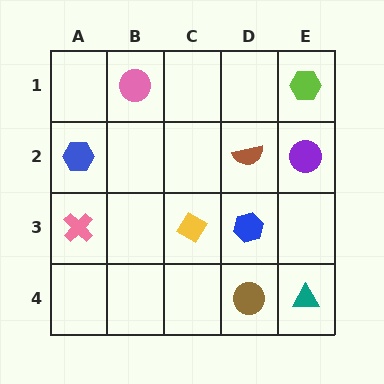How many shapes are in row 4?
2 shapes.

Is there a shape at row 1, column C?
No, that cell is empty.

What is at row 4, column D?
A brown circle.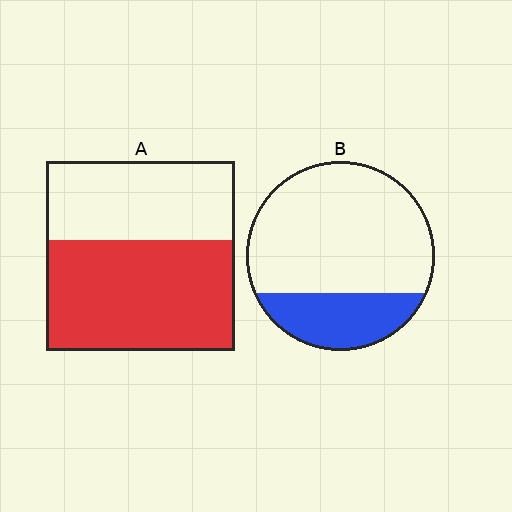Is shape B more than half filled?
No.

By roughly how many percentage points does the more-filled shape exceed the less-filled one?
By roughly 35 percentage points (A over B).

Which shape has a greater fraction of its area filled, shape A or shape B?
Shape A.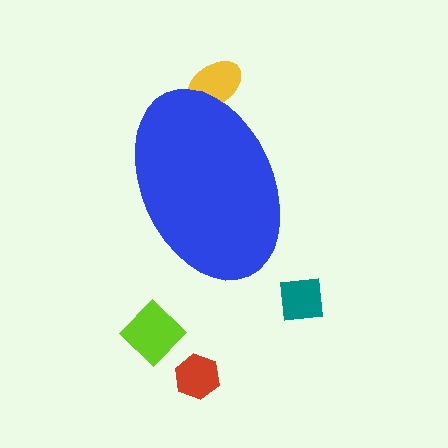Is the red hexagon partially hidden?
No, the red hexagon is fully visible.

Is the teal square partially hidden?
No, the teal square is fully visible.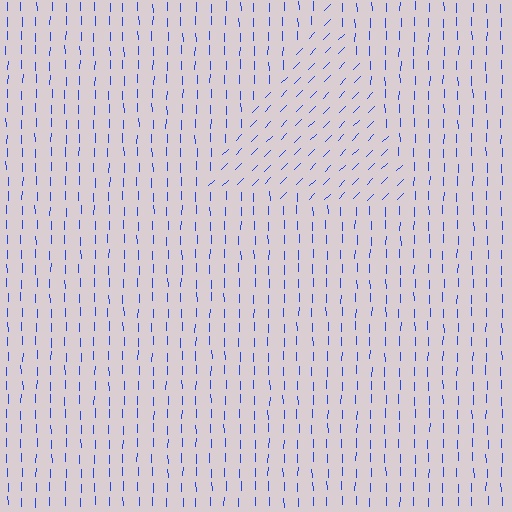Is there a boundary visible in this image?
Yes, there is a texture boundary formed by a change in line orientation.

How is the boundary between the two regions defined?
The boundary is defined purely by a change in line orientation (approximately 45 degrees difference). All lines are the same color and thickness.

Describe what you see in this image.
The image is filled with small blue line segments. A triangle region in the image has lines oriented differently from the surrounding lines, creating a visible texture boundary.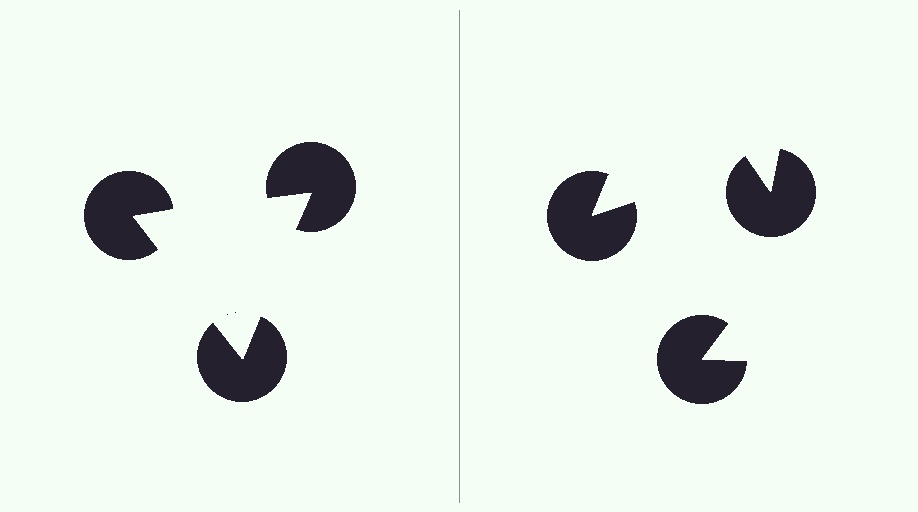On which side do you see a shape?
An illusory triangle appears on the left side. On the right side the wedge cuts are rotated, so no coherent shape forms.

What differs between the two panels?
The pac-man discs are positioned identically on both sides; only the wedge orientations differ. On the left they align to a triangle; on the right they are misaligned.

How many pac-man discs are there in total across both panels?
6 — 3 on each side.